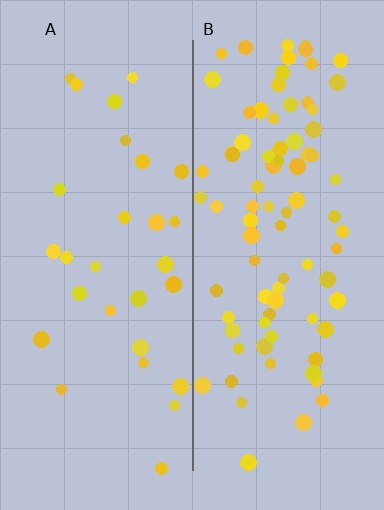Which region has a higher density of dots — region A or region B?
B (the right).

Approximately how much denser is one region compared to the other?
Approximately 2.9× — region B over region A.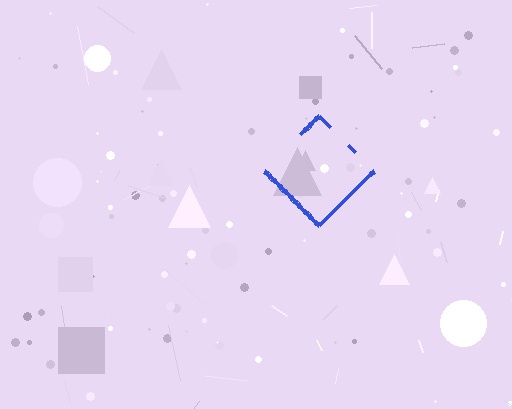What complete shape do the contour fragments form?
The contour fragments form a diamond.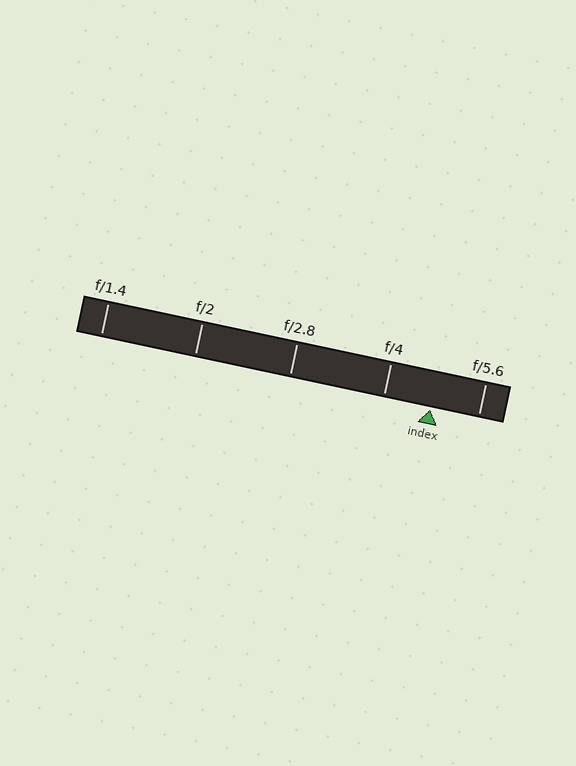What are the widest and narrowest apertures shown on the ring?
The widest aperture shown is f/1.4 and the narrowest is f/5.6.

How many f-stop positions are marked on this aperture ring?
There are 5 f-stop positions marked.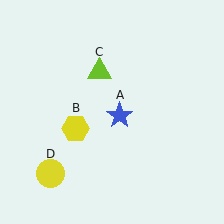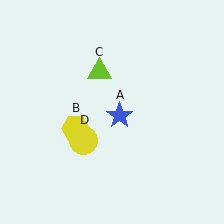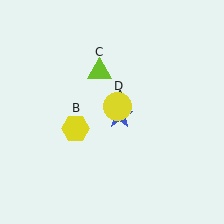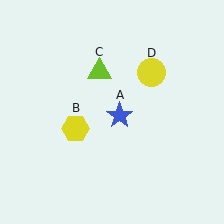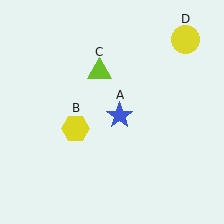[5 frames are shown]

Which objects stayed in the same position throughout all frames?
Blue star (object A) and yellow hexagon (object B) and lime triangle (object C) remained stationary.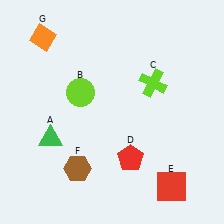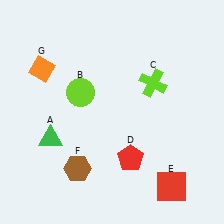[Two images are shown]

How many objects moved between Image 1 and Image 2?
1 object moved between the two images.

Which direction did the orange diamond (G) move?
The orange diamond (G) moved down.